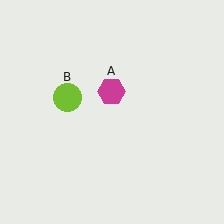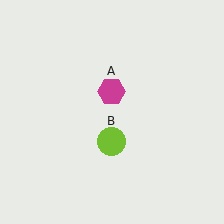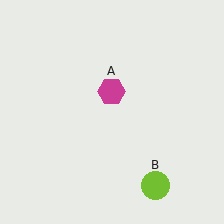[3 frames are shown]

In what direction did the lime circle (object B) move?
The lime circle (object B) moved down and to the right.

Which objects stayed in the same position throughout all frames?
Magenta hexagon (object A) remained stationary.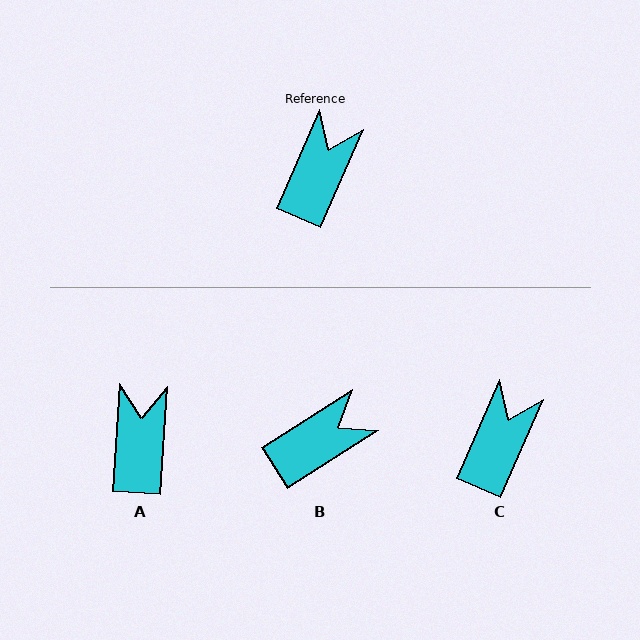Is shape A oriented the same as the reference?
No, it is off by about 20 degrees.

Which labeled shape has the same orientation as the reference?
C.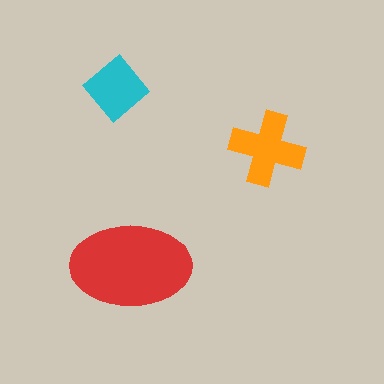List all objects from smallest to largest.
The cyan diamond, the orange cross, the red ellipse.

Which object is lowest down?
The red ellipse is bottommost.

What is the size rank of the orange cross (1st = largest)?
2nd.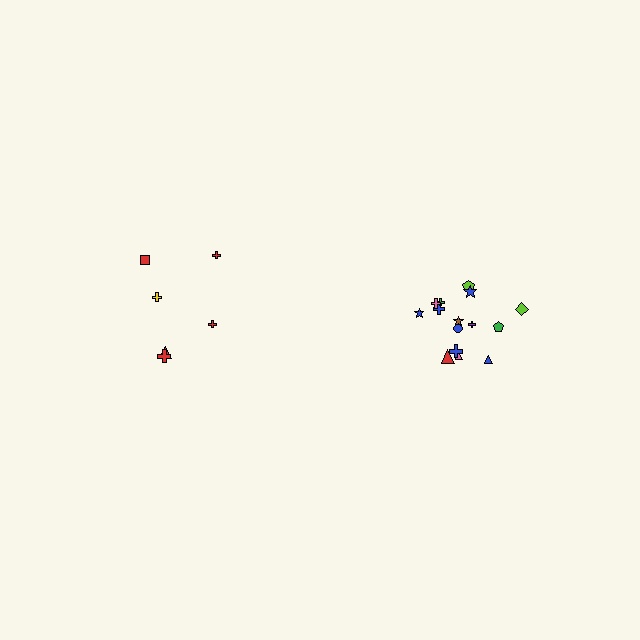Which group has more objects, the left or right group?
The right group.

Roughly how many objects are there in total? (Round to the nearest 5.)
Roughly 20 objects in total.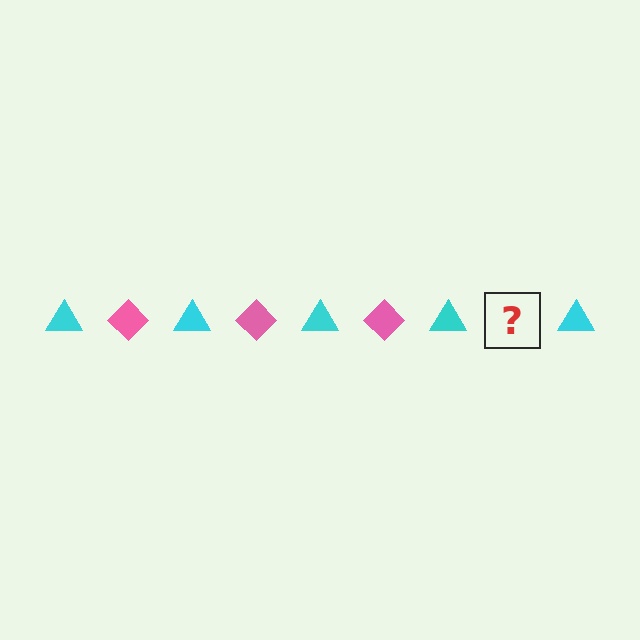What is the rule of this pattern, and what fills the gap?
The rule is that the pattern alternates between cyan triangle and pink diamond. The gap should be filled with a pink diamond.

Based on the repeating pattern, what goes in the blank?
The blank should be a pink diamond.